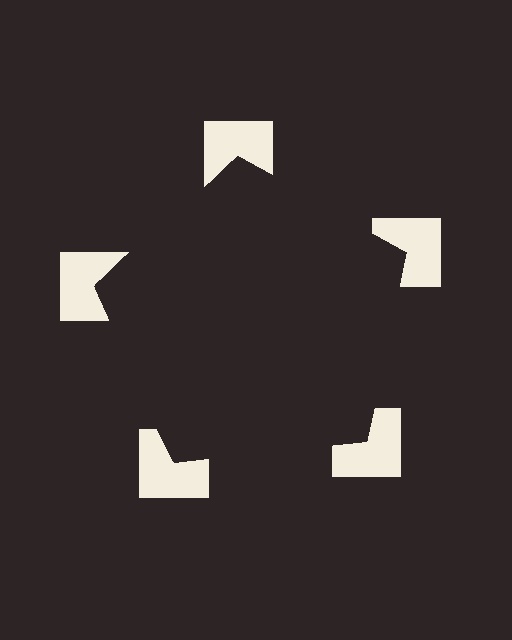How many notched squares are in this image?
There are 5 — one at each vertex of the illusory pentagon.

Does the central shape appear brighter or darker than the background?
It typically appears slightly darker than the background, even though no actual brightness change is drawn.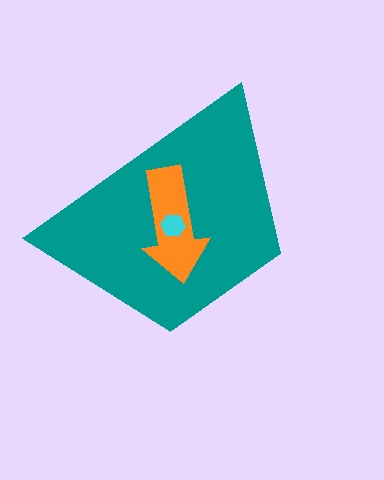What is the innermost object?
The cyan hexagon.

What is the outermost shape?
The teal trapezoid.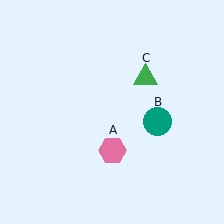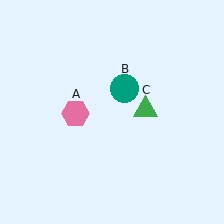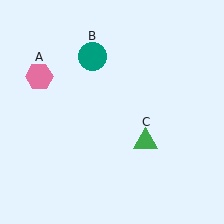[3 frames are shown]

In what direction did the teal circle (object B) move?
The teal circle (object B) moved up and to the left.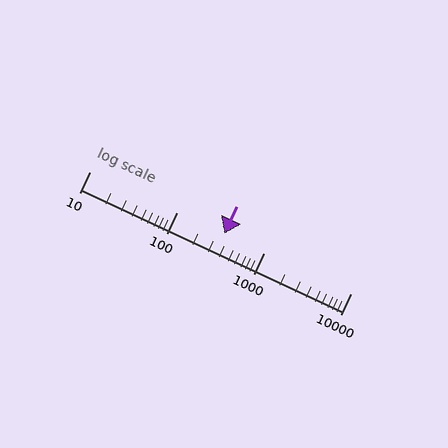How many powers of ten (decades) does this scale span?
The scale spans 3 decades, from 10 to 10000.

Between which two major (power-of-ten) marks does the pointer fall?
The pointer is between 100 and 1000.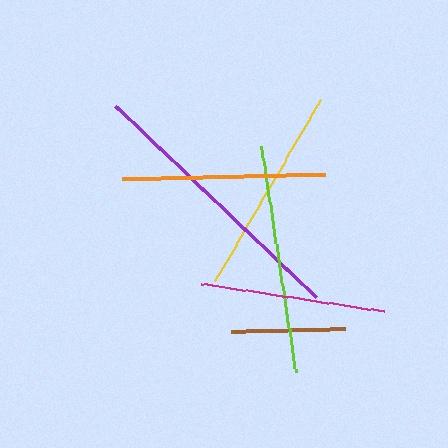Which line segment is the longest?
The purple line is the longest at approximately 277 pixels.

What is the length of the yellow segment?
The yellow segment is approximately 210 pixels long.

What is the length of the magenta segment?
The magenta segment is approximately 185 pixels long.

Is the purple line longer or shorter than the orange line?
The purple line is longer than the orange line.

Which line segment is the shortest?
The brown line is the shortest at approximately 114 pixels.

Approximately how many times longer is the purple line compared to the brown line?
The purple line is approximately 2.4 times the length of the brown line.